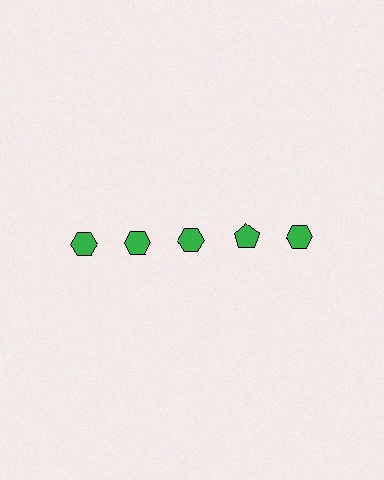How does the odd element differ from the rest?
It has a different shape: pentagon instead of hexagon.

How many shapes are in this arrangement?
There are 5 shapes arranged in a grid pattern.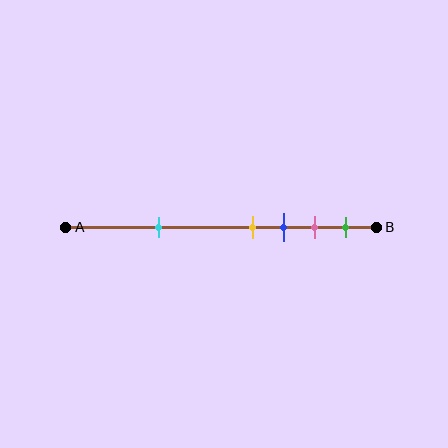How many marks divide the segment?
There are 5 marks dividing the segment.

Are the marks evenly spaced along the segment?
No, the marks are not evenly spaced.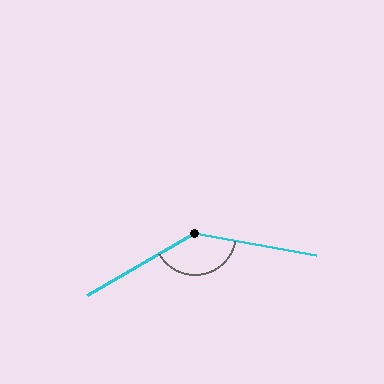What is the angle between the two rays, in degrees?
Approximately 140 degrees.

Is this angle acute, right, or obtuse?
It is obtuse.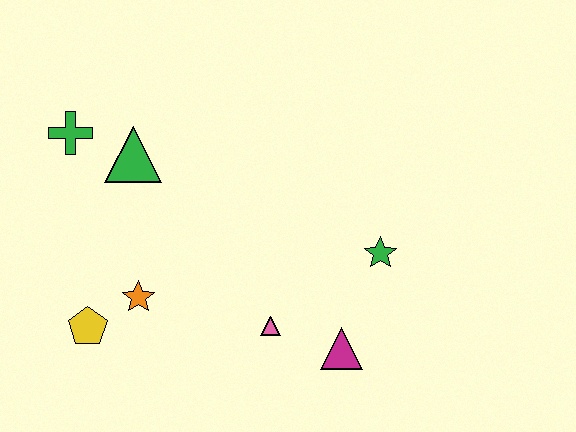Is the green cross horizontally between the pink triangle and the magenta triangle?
No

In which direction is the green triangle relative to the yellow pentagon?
The green triangle is above the yellow pentagon.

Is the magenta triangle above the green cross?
No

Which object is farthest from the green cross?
The magenta triangle is farthest from the green cross.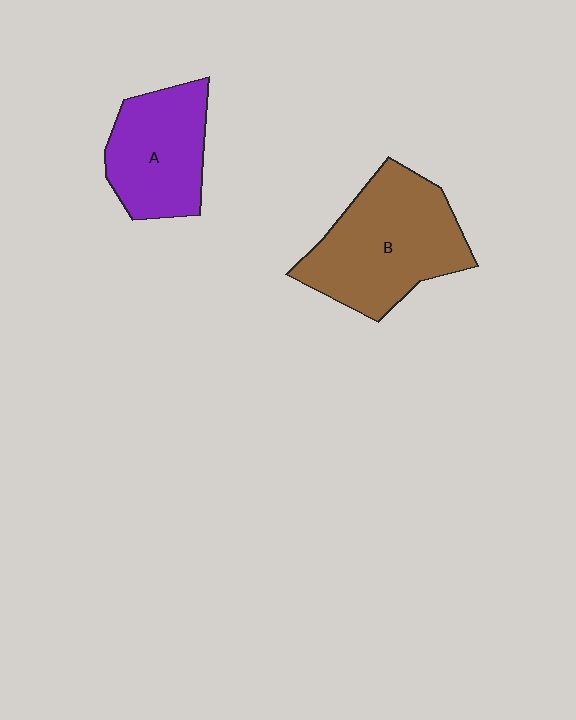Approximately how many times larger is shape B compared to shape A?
Approximately 1.4 times.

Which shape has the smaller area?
Shape A (purple).